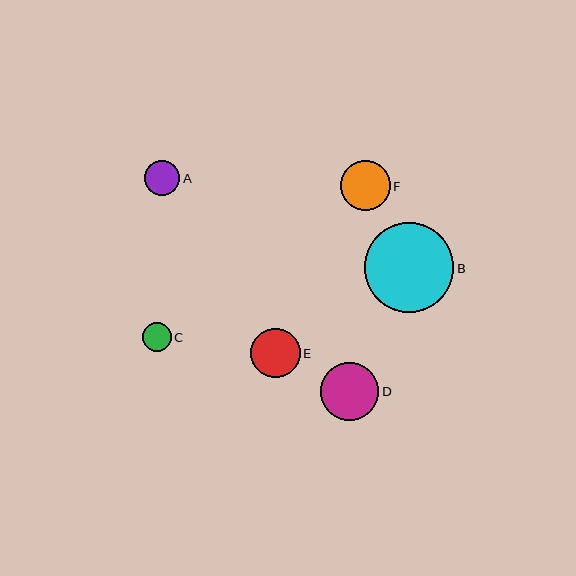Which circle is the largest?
Circle B is the largest with a size of approximately 89 pixels.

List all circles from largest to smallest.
From largest to smallest: B, D, F, E, A, C.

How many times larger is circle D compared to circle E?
Circle D is approximately 1.2 times the size of circle E.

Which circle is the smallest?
Circle C is the smallest with a size of approximately 29 pixels.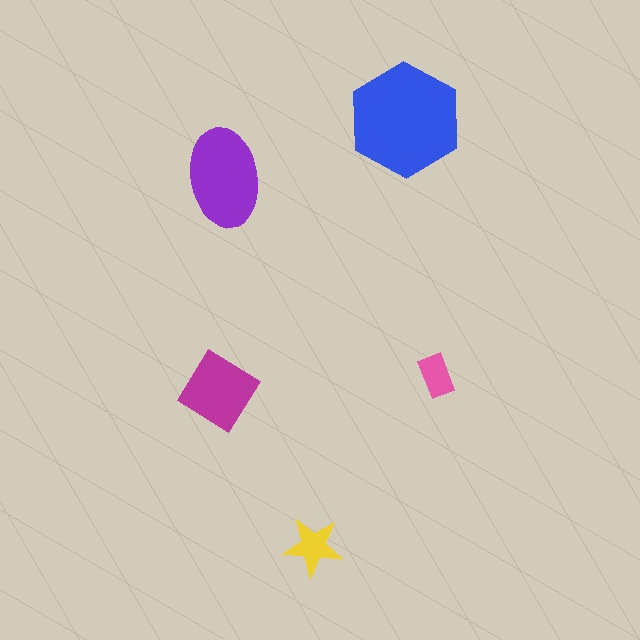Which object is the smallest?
The pink rectangle.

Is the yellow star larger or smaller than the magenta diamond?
Smaller.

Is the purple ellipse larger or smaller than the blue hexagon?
Smaller.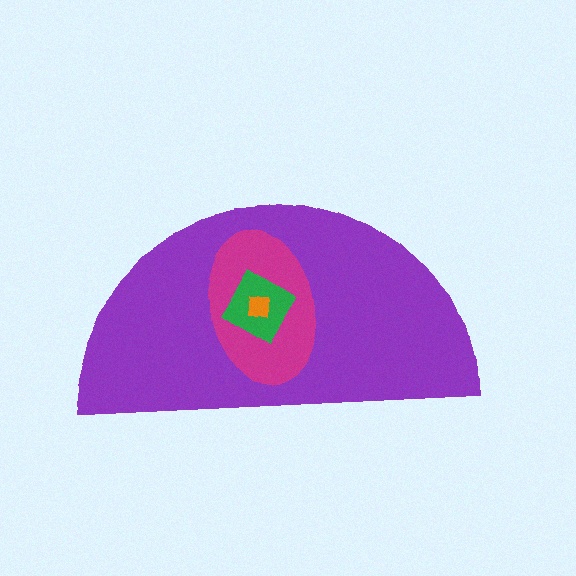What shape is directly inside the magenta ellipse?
The green diamond.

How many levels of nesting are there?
4.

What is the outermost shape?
The purple semicircle.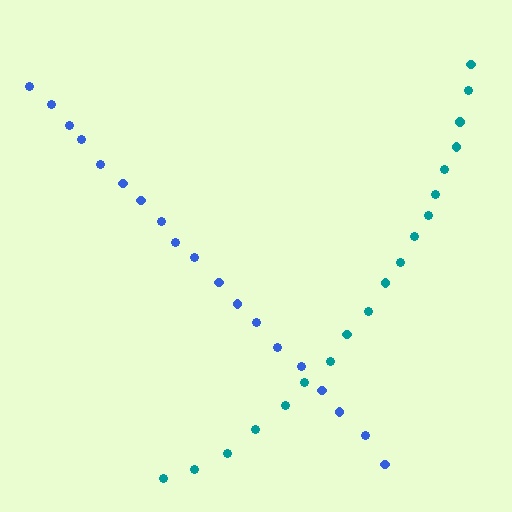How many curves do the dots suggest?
There are 2 distinct paths.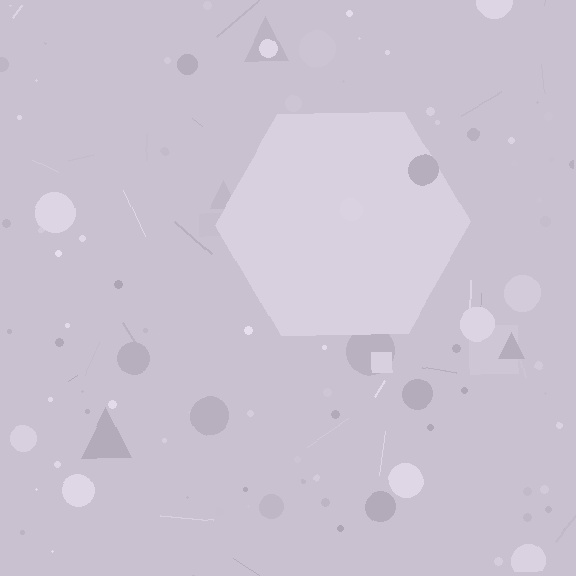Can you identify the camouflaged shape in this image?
The camouflaged shape is a hexagon.